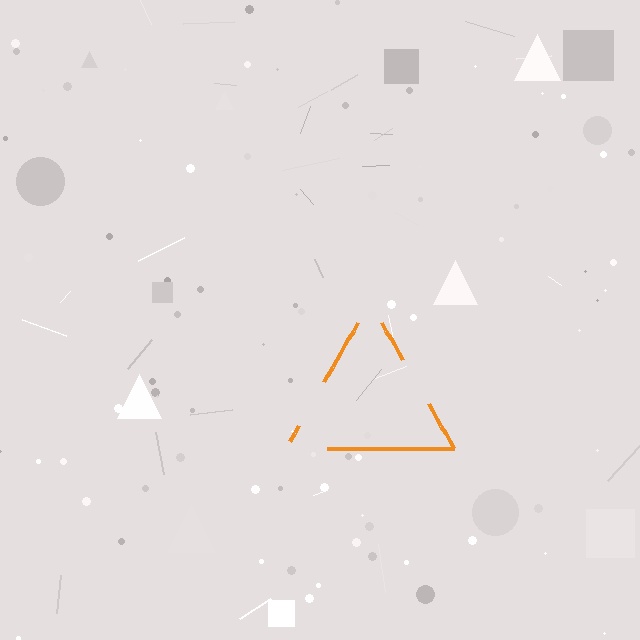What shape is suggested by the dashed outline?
The dashed outline suggests a triangle.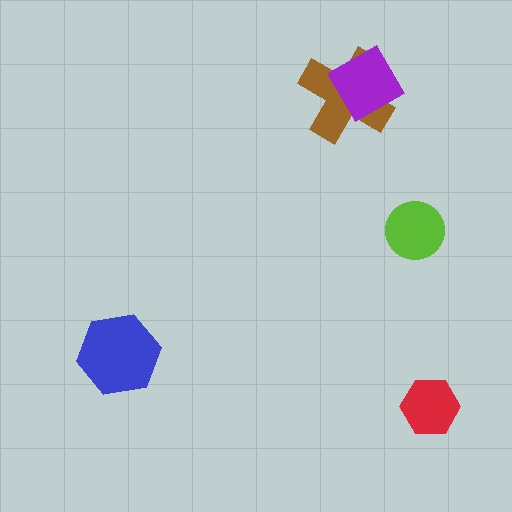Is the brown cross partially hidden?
Yes, it is partially covered by another shape.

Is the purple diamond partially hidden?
No, no other shape covers it.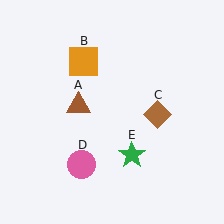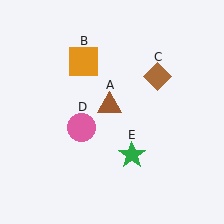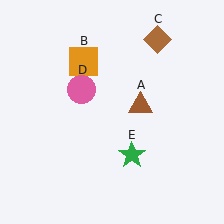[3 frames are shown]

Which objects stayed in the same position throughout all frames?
Orange square (object B) and green star (object E) remained stationary.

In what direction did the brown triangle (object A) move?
The brown triangle (object A) moved right.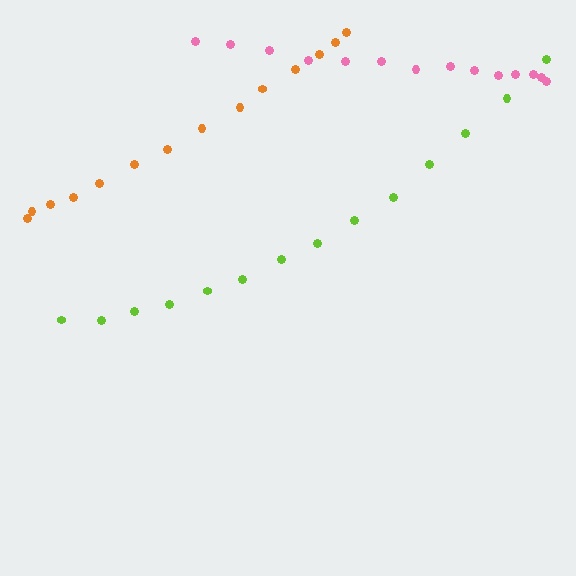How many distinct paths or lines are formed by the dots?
There are 3 distinct paths.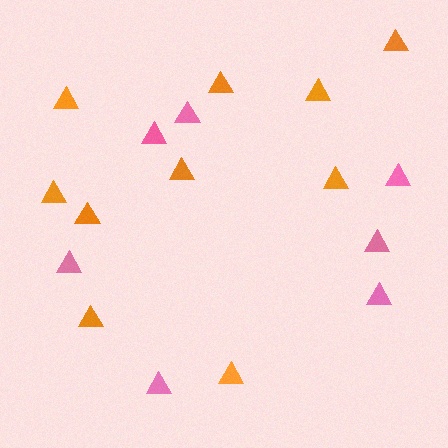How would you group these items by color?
There are 2 groups: one group of orange triangles (10) and one group of pink triangles (7).